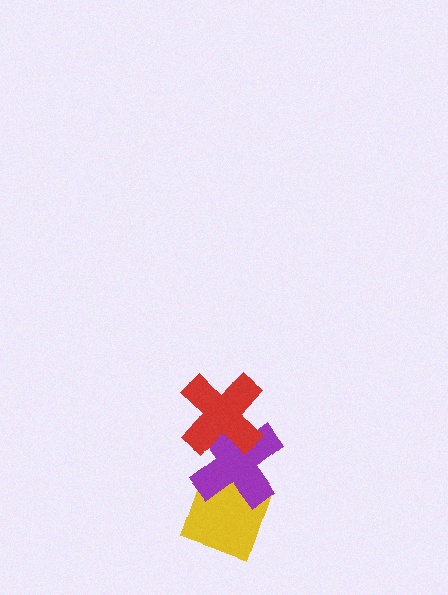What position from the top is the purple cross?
The purple cross is 2nd from the top.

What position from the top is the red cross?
The red cross is 1st from the top.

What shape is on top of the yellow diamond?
The purple cross is on top of the yellow diamond.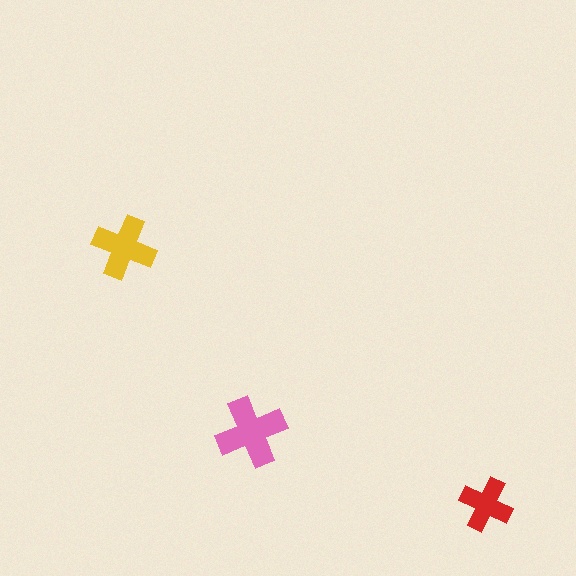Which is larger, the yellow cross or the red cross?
The yellow one.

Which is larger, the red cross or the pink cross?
The pink one.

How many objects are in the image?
There are 3 objects in the image.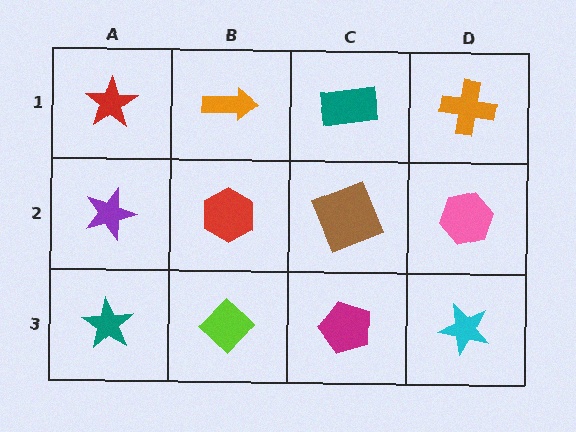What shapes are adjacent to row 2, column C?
A teal rectangle (row 1, column C), a magenta pentagon (row 3, column C), a red hexagon (row 2, column B), a pink hexagon (row 2, column D).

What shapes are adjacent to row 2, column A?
A red star (row 1, column A), a teal star (row 3, column A), a red hexagon (row 2, column B).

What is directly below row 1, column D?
A pink hexagon.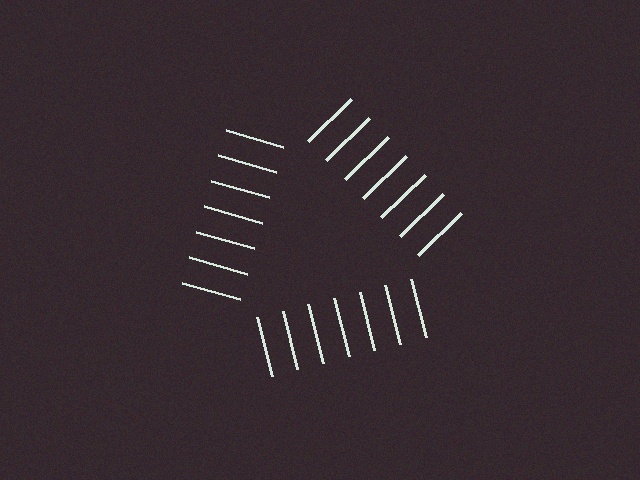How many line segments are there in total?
21 — 7 along each of the 3 edges.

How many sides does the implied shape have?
3 sides — the line-ends trace a triangle.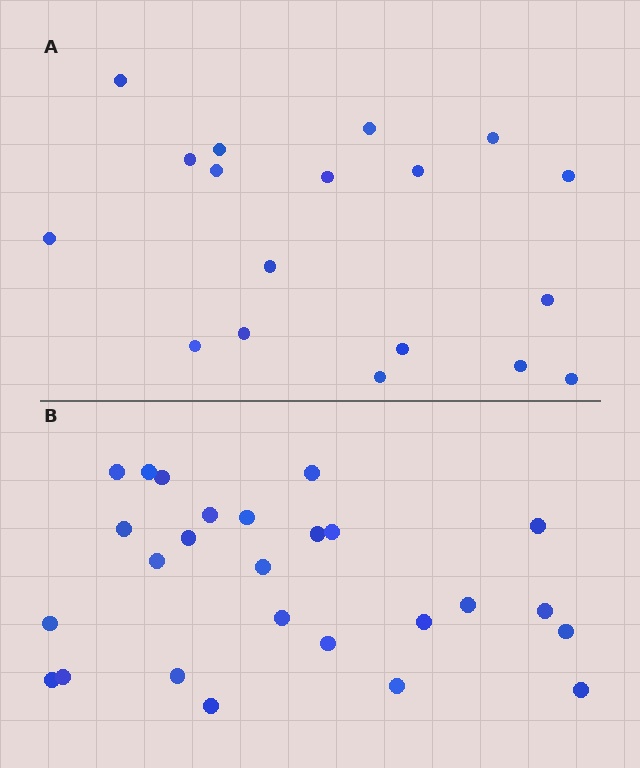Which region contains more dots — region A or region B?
Region B (the bottom region) has more dots.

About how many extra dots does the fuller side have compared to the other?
Region B has roughly 8 or so more dots than region A.